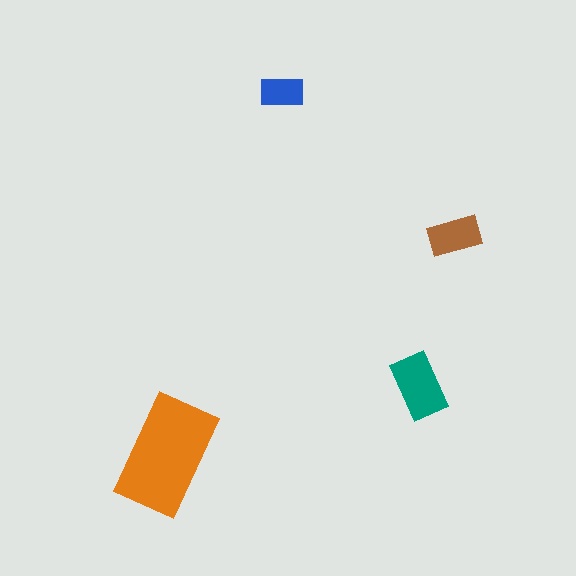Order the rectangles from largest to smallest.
the orange one, the teal one, the brown one, the blue one.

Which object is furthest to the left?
The orange rectangle is leftmost.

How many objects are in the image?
There are 4 objects in the image.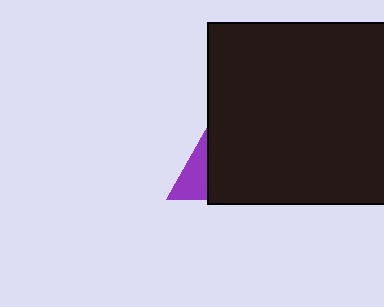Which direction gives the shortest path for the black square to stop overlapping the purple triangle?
Moving right gives the shortest separation.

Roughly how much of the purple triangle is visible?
A small part of it is visible (roughly 31%).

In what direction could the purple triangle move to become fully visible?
The purple triangle could move left. That would shift it out from behind the black square entirely.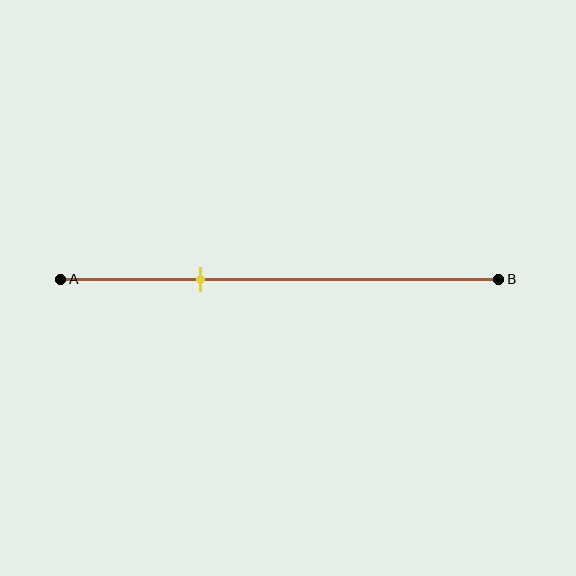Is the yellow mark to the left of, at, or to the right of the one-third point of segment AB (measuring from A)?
The yellow mark is approximately at the one-third point of segment AB.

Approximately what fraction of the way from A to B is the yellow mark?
The yellow mark is approximately 30% of the way from A to B.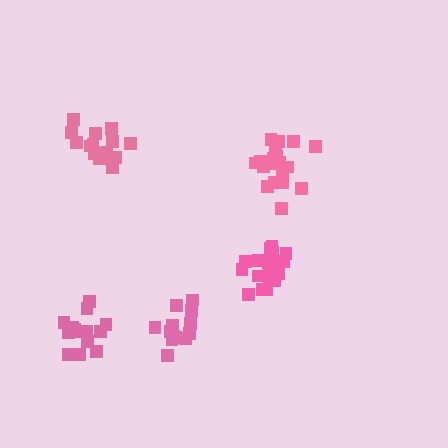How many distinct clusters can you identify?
There are 5 distinct clusters.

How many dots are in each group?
Group 1: 20 dots, Group 2: 16 dots, Group 3: 21 dots, Group 4: 15 dots, Group 5: 16 dots (88 total).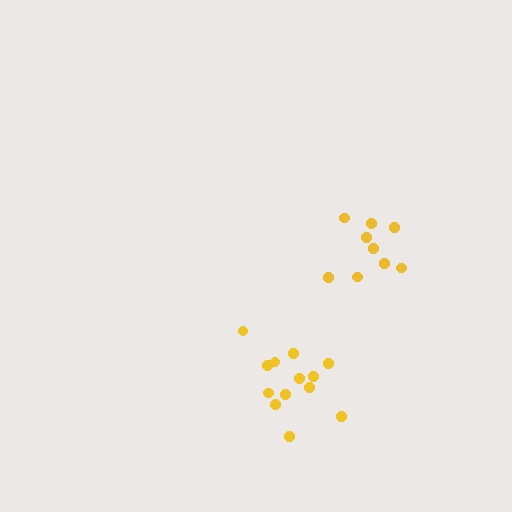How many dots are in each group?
Group 1: 9 dots, Group 2: 13 dots (22 total).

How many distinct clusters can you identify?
There are 2 distinct clusters.